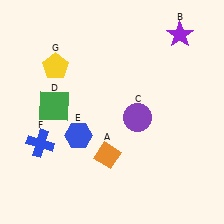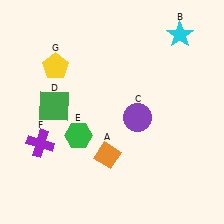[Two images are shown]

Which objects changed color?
B changed from purple to cyan. E changed from blue to green. F changed from blue to purple.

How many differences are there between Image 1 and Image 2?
There are 3 differences between the two images.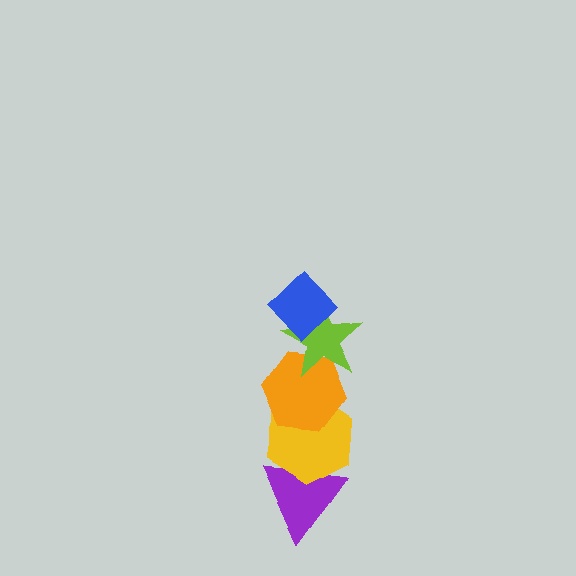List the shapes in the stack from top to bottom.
From top to bottom: the blue diamond, the lime star, the orange hexagon, the yellow hexagon, the purple triangle.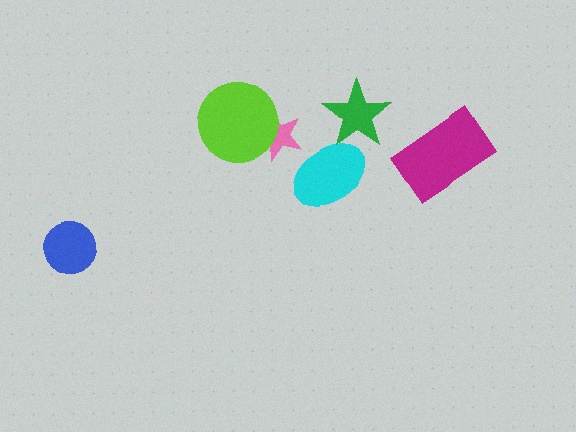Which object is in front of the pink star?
The lime circle is in front of the pink star.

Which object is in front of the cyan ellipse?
The green star is in front of the cyan ellipse.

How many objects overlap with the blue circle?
0 objects overlap with the blue circle.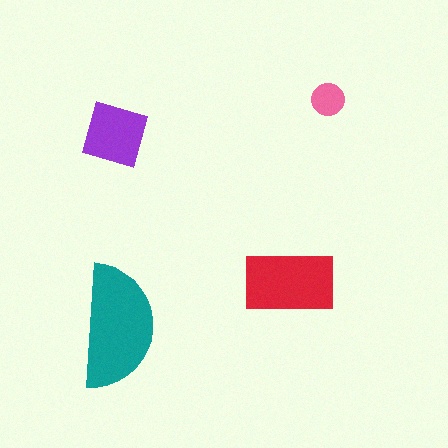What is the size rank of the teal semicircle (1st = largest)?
1st.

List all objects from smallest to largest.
The pink circle, the purple diamond, the red rectangle, the teal semicircle.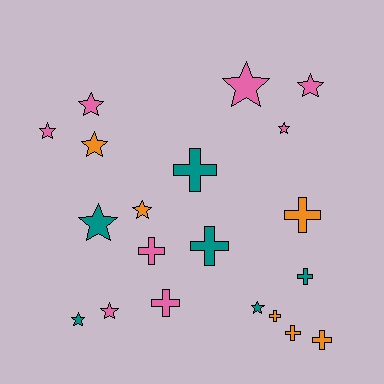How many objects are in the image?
There are 20 objects.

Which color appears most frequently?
Pink, with 8 objects.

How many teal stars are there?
There are 3 teal stars.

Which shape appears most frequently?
Star, with 11 objects.